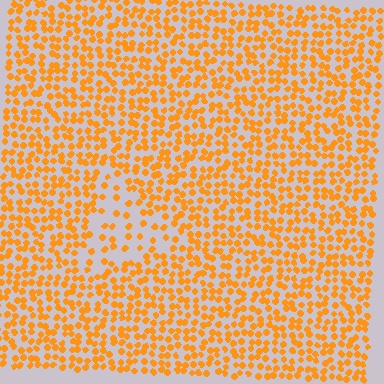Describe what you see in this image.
The image contains small orange elements arranged at two different densities. A triangle-shaped region is visible where the elements are less densely packed than the surrounding area.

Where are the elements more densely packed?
The elements are more densely packed outside the triangle boundary.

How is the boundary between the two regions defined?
The boundary is defined by a change in element density (approximately 2.3x ratio). All elements are the same color, size, and shape.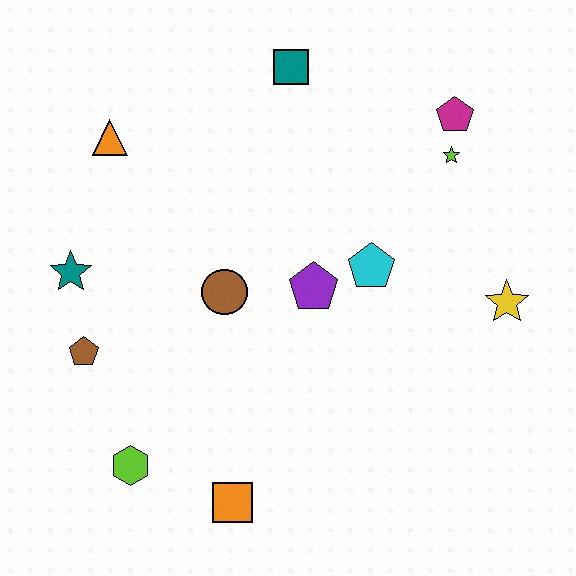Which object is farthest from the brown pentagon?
The magenta pentagon is farthest from the brown pentagon.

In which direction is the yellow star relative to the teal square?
The yellow star is below the teal square.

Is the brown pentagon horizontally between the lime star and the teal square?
No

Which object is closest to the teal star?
The brown pentagon is closest to the teal star.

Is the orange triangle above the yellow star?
Yes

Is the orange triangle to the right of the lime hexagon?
No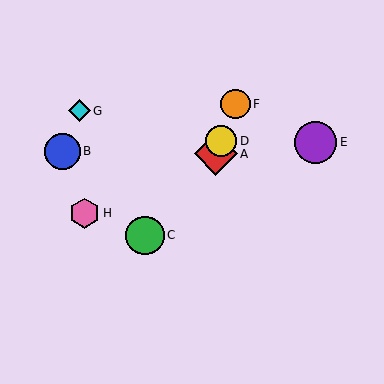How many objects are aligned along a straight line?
3 objects (A, D, F) are aligned along a straight line.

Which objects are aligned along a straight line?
Objects A, D, F are aligned along a straight line.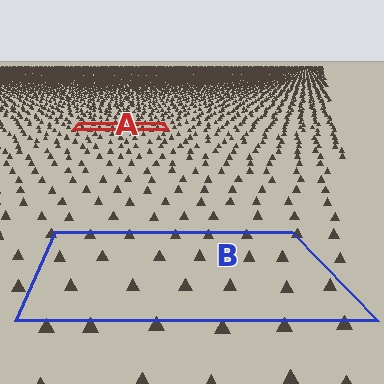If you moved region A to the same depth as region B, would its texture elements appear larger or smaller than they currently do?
They would appear larger. At a closer depth, the same texture elements are projected at a bigger on-screen size.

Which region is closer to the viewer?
Region B is closer. The texture elements there are larger and more spread out.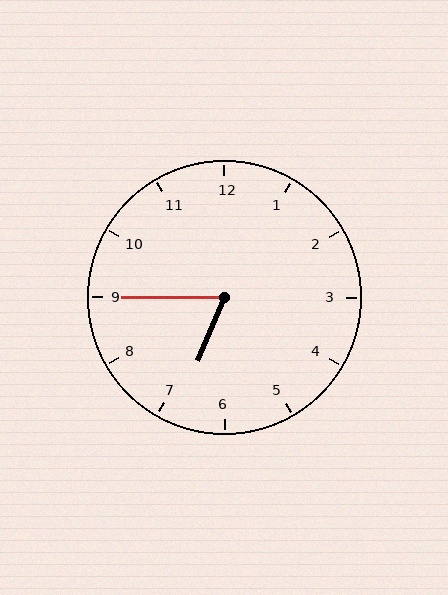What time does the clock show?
6:45.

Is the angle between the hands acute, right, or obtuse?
It is acute.